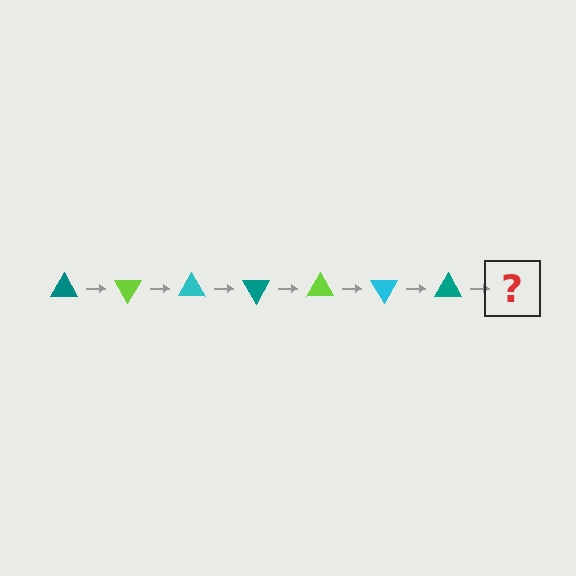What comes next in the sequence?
The next element should be a lime triangle, rotated 420 degrees from the start.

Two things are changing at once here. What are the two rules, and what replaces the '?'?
The two rules are that it rotates 60 degrees each step and the color cycles through teal, lime, and cyan. The '?' should be a lime triangle, rotated 420 degrees from the start.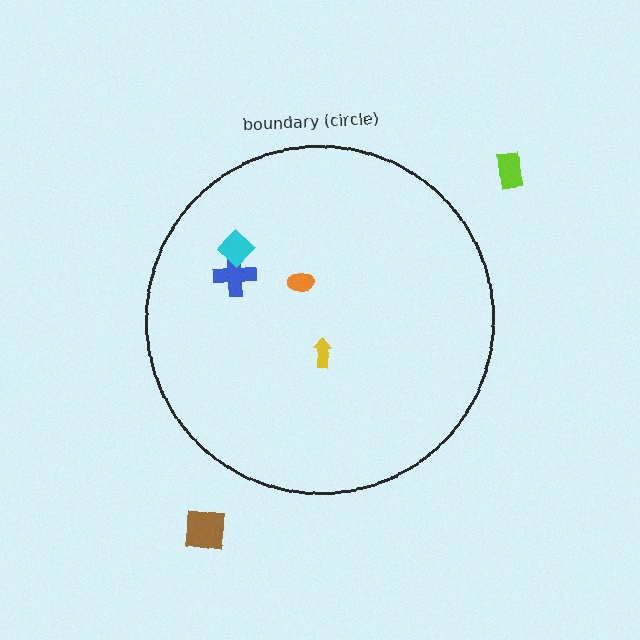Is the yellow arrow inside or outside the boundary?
Inside.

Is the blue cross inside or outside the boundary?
Inside.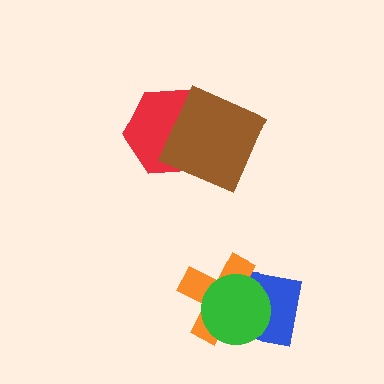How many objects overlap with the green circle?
2 objects overlap with the green circle.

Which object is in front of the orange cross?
The green circle is in front of the orange cross.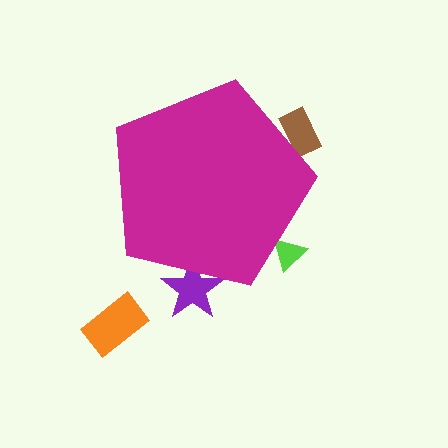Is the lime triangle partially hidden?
Yes, the lime triangle is partially hidden behind the magenta pentagon.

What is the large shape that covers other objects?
A magenta pentagon.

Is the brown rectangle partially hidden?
Yes, the brown rectangle is partially hidden behind the magenta pentagon.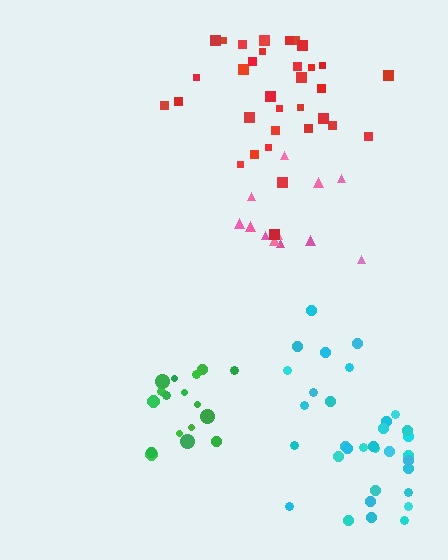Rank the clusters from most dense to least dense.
green, red, cyan, pink.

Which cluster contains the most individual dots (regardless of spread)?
Red (33).